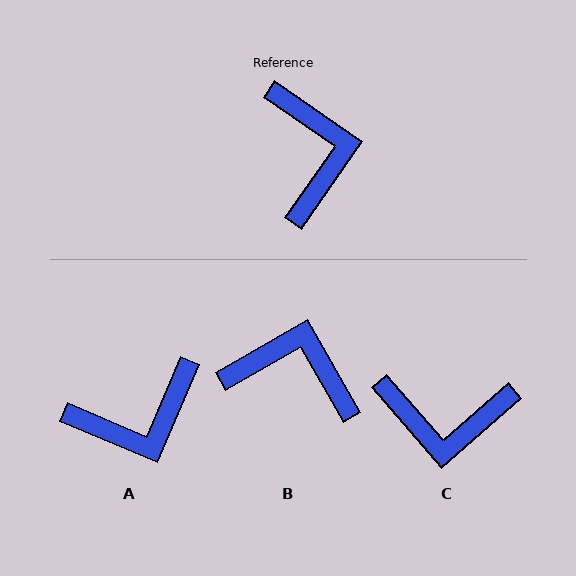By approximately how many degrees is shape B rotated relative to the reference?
Approximately 65 degrees counter-clockwise.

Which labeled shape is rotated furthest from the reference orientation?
C, about 104 degrees away.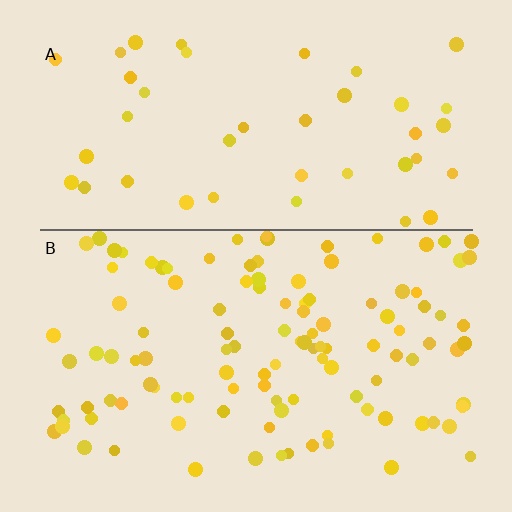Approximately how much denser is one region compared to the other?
Approximately 2.6× — region B over region A.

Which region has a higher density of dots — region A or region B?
B (the bottom).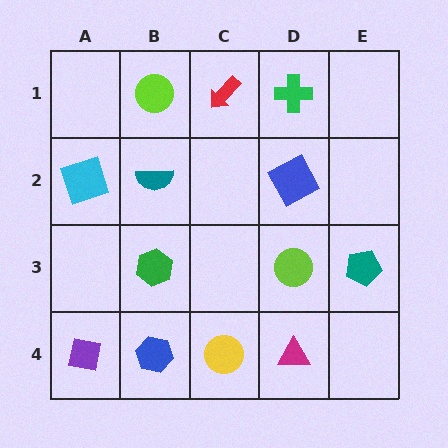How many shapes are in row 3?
3 shapes.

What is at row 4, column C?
A yellow circle.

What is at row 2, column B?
A teal semicircle.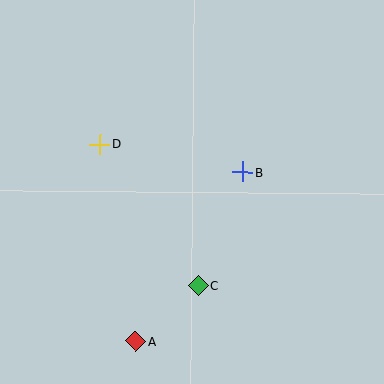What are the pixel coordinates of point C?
Point C is at (198, 286).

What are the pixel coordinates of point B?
Point B is at (243, 172).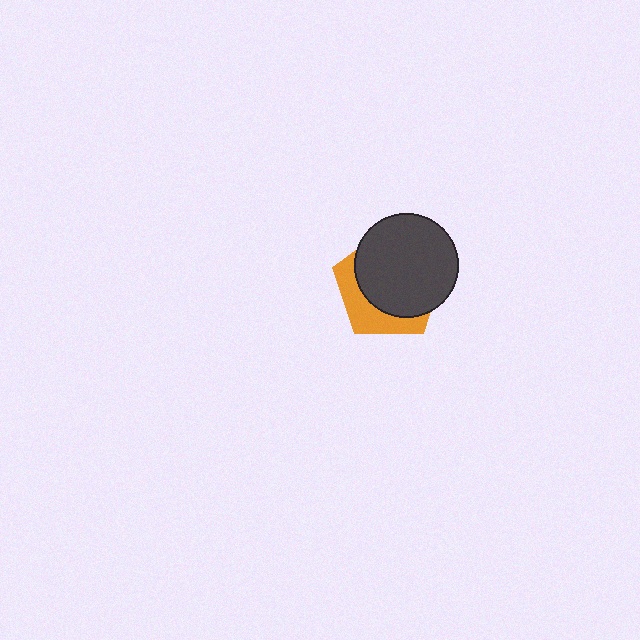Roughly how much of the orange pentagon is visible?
A small part of it is visible (roughly 32%).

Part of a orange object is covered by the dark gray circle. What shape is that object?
It is a pentagon.